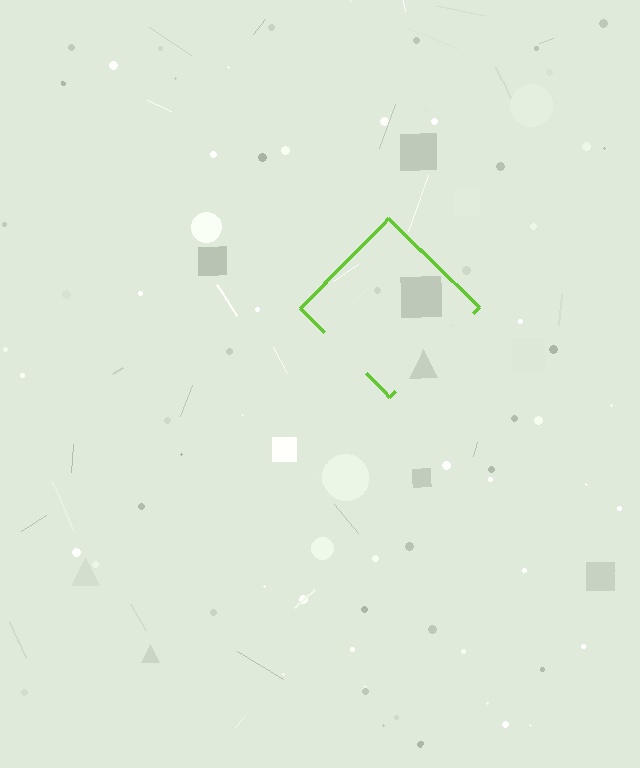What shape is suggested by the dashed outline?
The dashed outline suggests a diamond.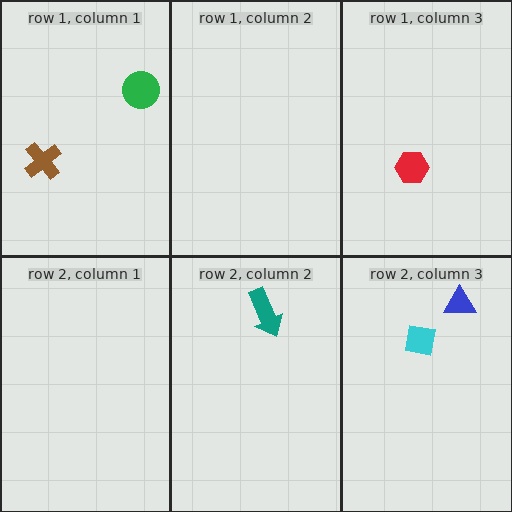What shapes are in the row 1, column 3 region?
The red hexagon.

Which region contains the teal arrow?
The row 2, column 2 region.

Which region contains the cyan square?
The row 2, column 3 region.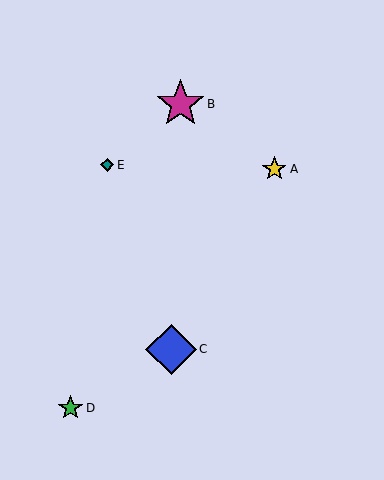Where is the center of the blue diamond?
The center of the blue diamond is at (171, 349).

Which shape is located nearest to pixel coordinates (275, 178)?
The yellow star (labeled A) at (274, 169) is nearest to that location.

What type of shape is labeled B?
Shape B is a magenta star.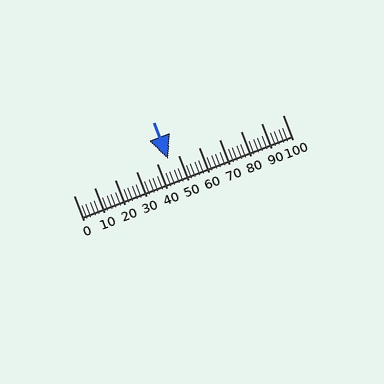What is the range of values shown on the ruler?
The ruler shows values from 0 to 100.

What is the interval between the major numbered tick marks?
The major tick marks are spaced 10 units apart.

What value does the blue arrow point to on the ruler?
The blue arrow points to approximately 45.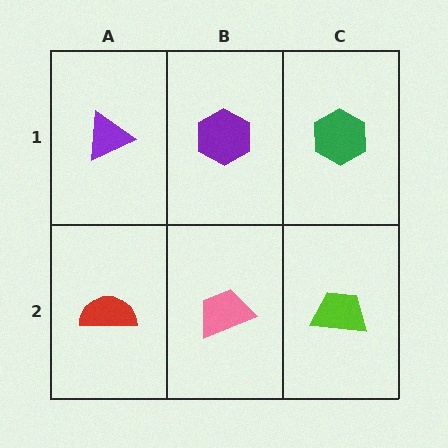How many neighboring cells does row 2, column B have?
3.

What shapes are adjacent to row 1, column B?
A pink trapezoid (row 2, column B), a purple triangle (row 1, column A), a green hexagon (row 1, column C).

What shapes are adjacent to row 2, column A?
A purple triangle (row 1, column A), a pink trapezoid (row 2, column B).